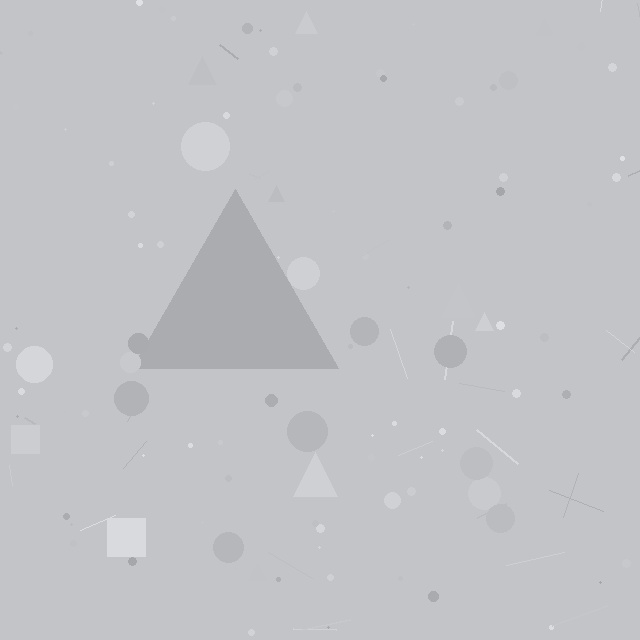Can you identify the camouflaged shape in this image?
The camouflaged shape is a triangle.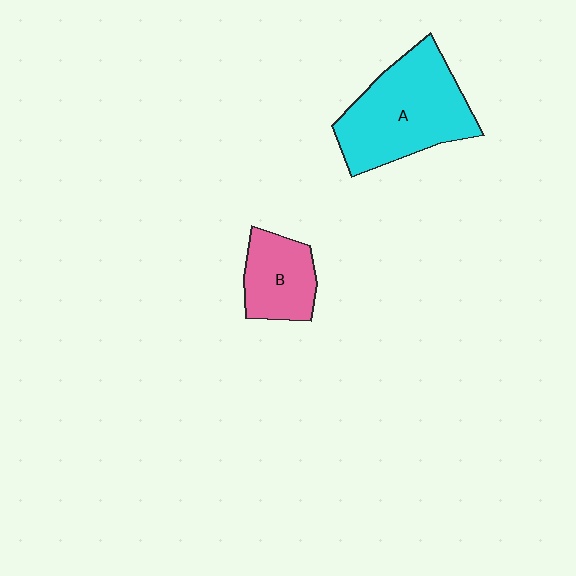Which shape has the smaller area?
Shape B (pink).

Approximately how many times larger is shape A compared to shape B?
Approximately 2.0 times.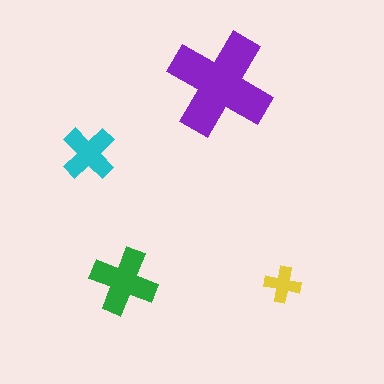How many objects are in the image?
There are 4 objects in the image.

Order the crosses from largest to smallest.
the purple one, the green one, the cyan one, the yellow one.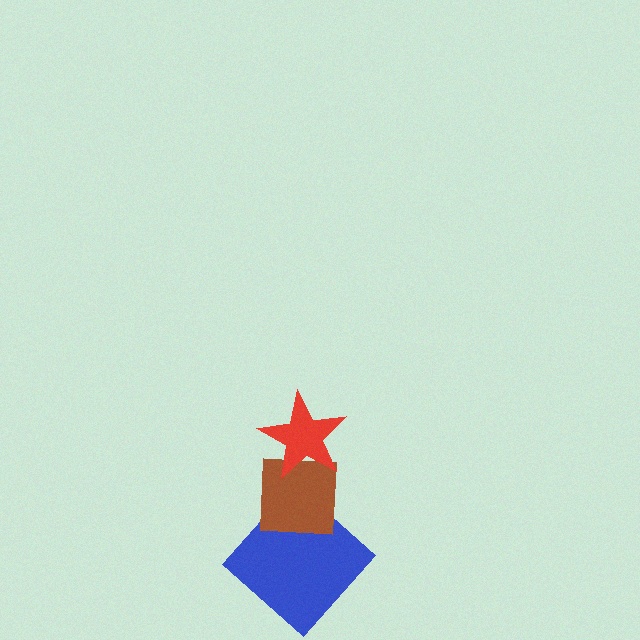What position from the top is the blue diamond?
The blue diamond is 3rd from the top.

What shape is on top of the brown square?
The red star is on top of the brown square.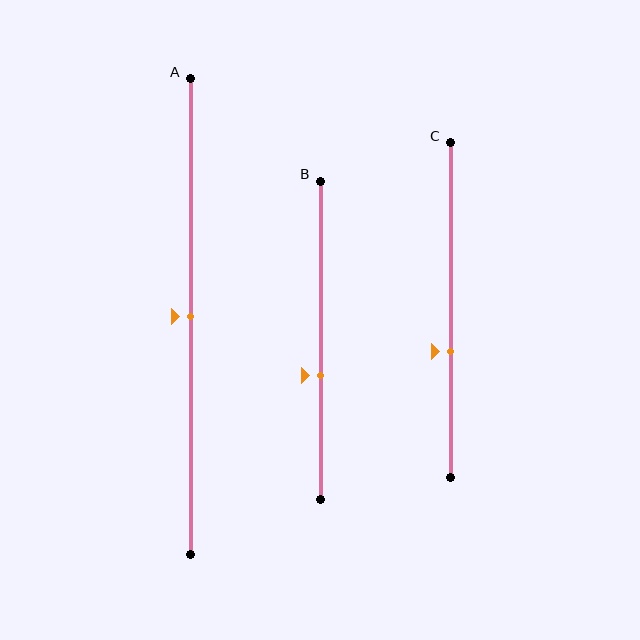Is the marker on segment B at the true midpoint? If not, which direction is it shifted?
No, the marker on segment B is shifted downward by about 11% of the segment length.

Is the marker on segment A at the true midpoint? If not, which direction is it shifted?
Yes, the marker on segment A is at the true midpoint.